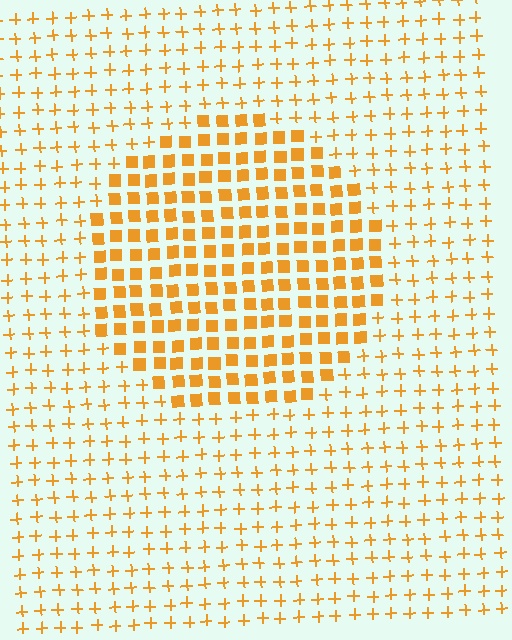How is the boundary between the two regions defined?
The boundary is defined by a change in element shape: squares inside vs. plus signs outside. All elements share the same color and spacing.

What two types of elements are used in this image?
The image uses squares inside the circle region and plus signs outside it.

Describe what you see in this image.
The image is filled with small orange elements arranged in a uniform grid. A circle-shaped region contains squares, while the surrounding area contains plus signs. The boundary is defined purely by the change in element shape.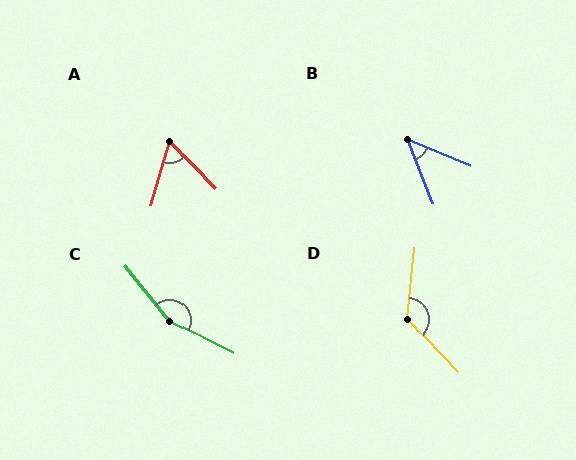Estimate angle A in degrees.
Approximately 60 degrees.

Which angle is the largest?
C, at approximately 156 degrees.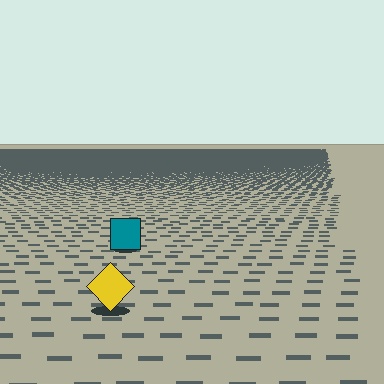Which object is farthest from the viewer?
The teal square is farthest from the viewer. It appears smaller and the ground texture around it is denser.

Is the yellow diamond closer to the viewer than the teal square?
Yes. The yellow diamond is closer — you can tell from the texture gradient: the ground texture is coarser near it.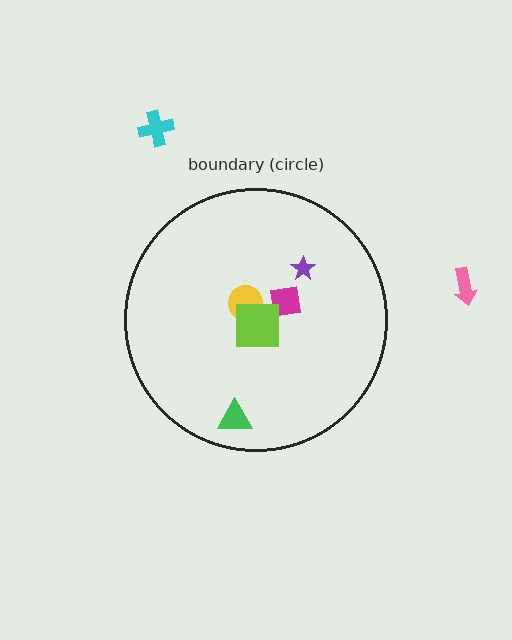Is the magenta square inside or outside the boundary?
Inside.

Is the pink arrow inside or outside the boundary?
Outside.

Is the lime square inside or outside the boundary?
Inside.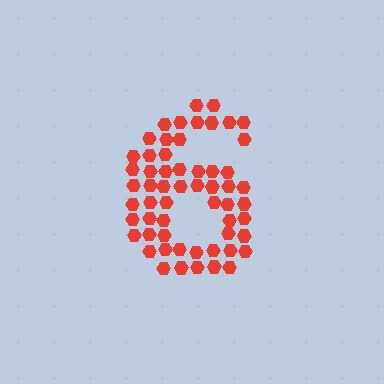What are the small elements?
The small elements are hexagons.